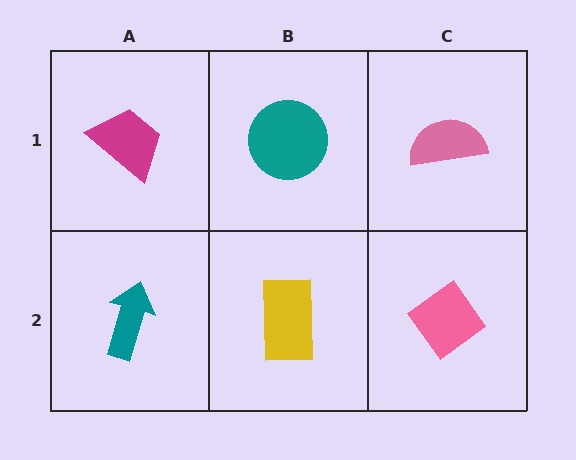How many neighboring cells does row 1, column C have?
2.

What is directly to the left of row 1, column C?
A teal circle.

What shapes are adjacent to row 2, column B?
A teal circle (row 1, column B), a teal arrow (row 2, column A), a pink diamond (row 2, column C).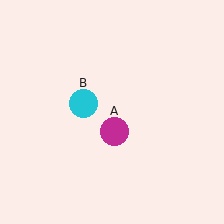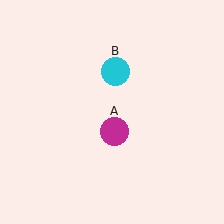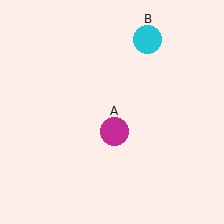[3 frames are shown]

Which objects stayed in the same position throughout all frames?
Magenta circle (object A) remained stationary.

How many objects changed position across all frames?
1 object changed position: cyan circle (object B).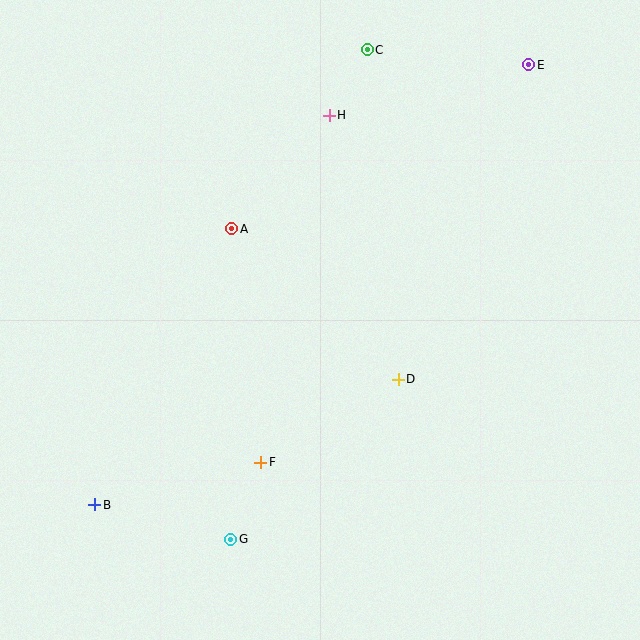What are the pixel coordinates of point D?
Point D is at (398, 379).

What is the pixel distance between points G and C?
The distance between G and C is 508 pixels.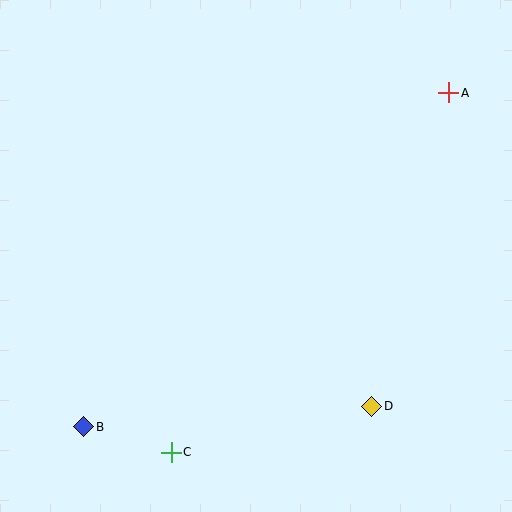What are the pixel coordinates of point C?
Point C is at (171, 452).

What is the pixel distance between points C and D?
The distance between C and D is 205 pixels.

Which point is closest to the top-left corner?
Point B is closest to the top-left corner.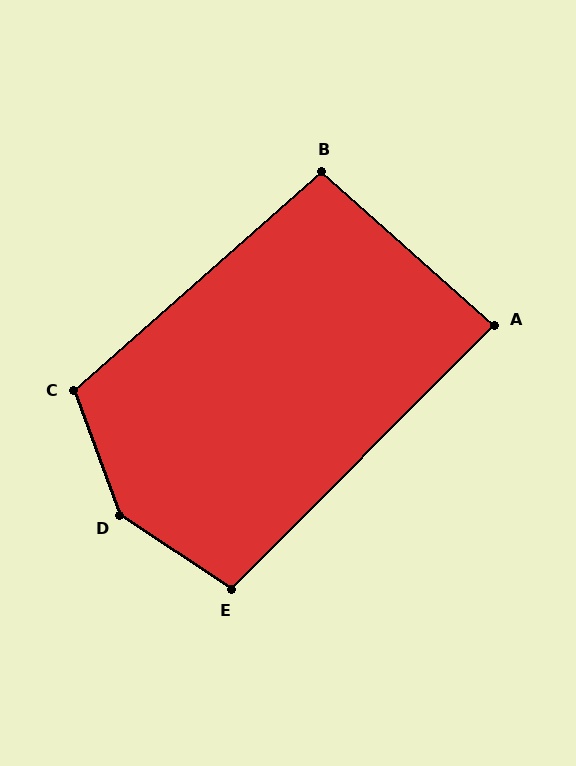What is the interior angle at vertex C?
Approximately 111 degrees (obtuse).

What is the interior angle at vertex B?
Approximately 97 degrees (obtuse).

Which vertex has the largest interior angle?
D, at approximately 144 degrees.